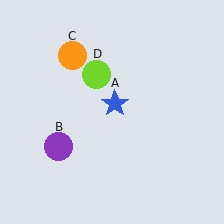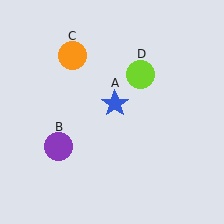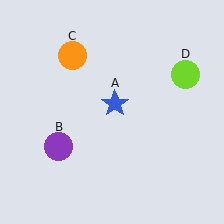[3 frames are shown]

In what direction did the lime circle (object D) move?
The lime circle (object D) moved right.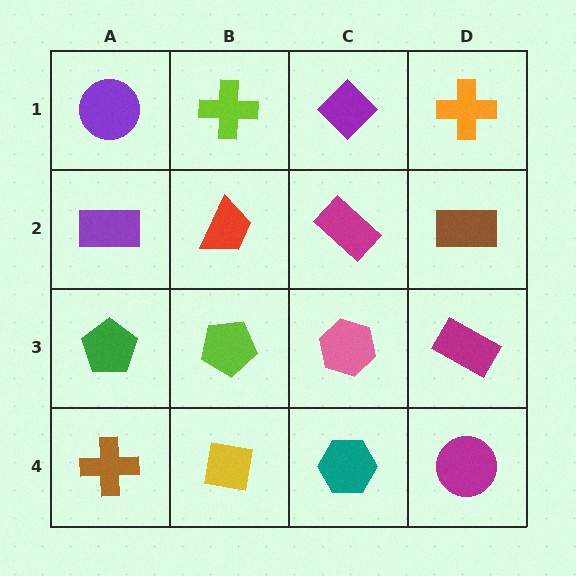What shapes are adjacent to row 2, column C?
A purple diamond (row 1, column C), a pink hexagon (row 3, column C), a red trapezoid (row 2, column B), a brown rectangle (row 2, column D).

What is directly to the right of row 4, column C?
A magenta circle.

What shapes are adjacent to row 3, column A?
A purple rectangle (row 2, column A), a brown cross (row 4, column A), a lime pentagon (row 3, column B).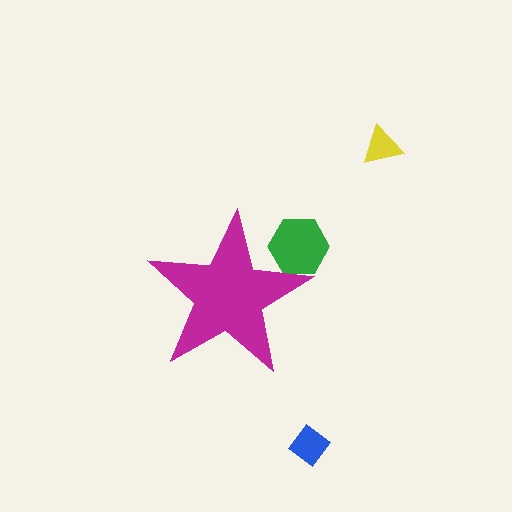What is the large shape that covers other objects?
A magenta star.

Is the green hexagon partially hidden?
Yes, the green hexagon is partially hidden behind the magenta star.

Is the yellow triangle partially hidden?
No, the yellow triangle is fully visible.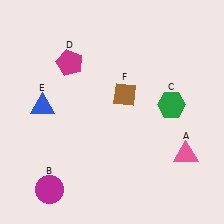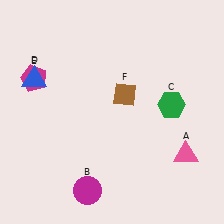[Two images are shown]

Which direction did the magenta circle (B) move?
The magenta circle (B) moved right.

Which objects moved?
The objects that moved are: the magenta circle (B), the magenta pentagon (D), the blue triangle (E).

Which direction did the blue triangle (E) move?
The blue triangle (E) moved up.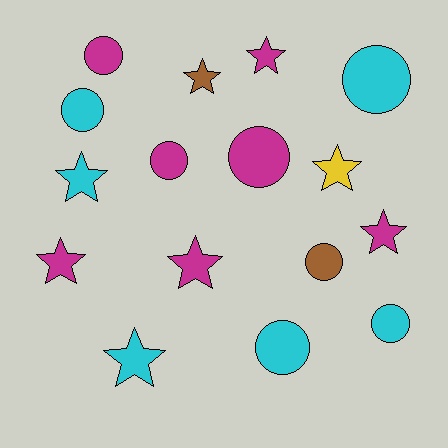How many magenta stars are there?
There are 4 magenta stars.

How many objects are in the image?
There are 16 objects.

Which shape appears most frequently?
Star, with 8 objects.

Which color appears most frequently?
Magenta, with 7 objects.